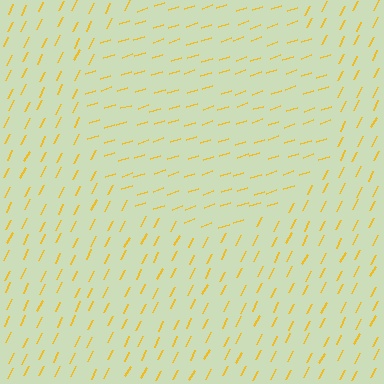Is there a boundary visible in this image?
Yes, there is a texture boundary formed by a change in line orientation.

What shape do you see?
I see a circle.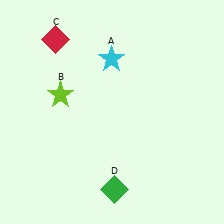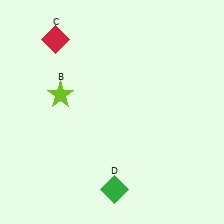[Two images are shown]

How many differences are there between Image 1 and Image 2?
There is 1 difference between the two images.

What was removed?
The cyan star (A) was removed in Image 2.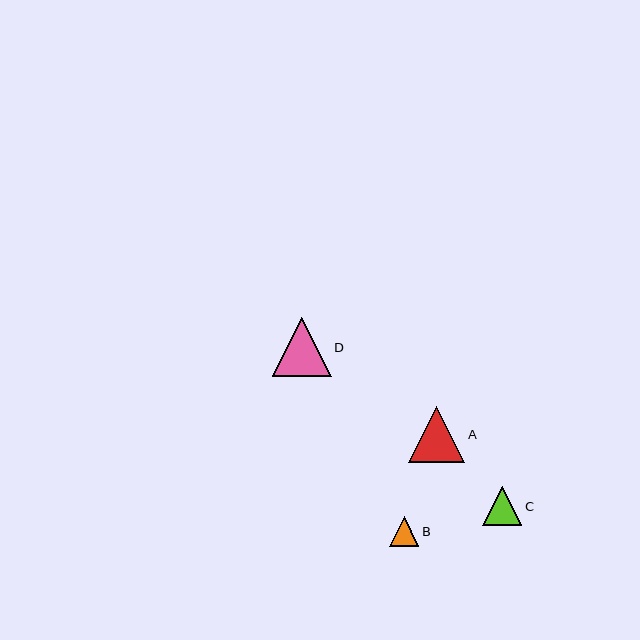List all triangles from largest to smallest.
From largest to smallest: D, A, C, B.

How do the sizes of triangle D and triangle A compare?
Triangle D and triangle A are approximately the same size.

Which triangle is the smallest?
Triangle B is the smallest with a size of approximately 29 pixels.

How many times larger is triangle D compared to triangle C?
Triangle D is approximately 1.5 times the size of triangle C.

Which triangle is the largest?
Triangle D is the largest with a size of approximately 59 pixels.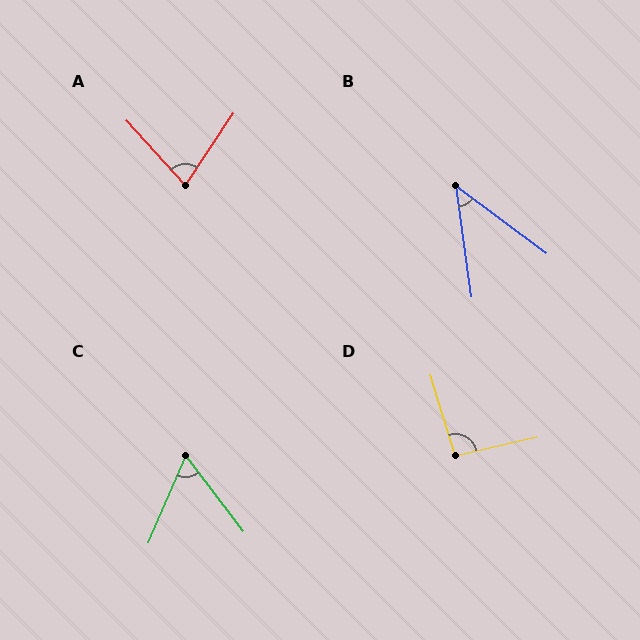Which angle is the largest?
D, at approximately 94 degrees.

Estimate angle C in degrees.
Approximately 61 degrees.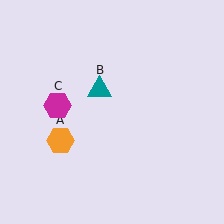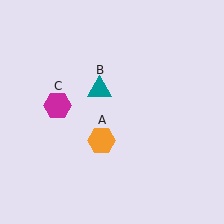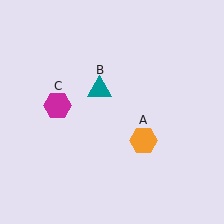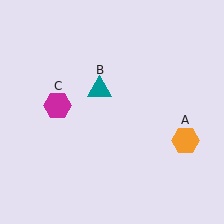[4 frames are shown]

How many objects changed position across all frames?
1 object changed position: orange hexagon (object A).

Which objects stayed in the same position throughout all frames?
Teal triangle (object B) and magenta hexagon (object C) remained stationary.